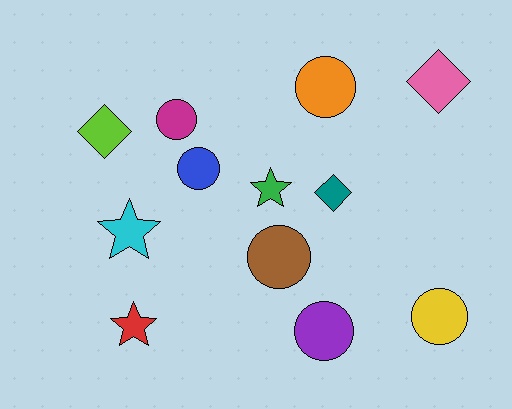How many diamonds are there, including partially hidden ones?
There are 3 diamonds.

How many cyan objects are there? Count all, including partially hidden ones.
There is 1 cyan object.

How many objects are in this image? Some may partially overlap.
There are 12 objects.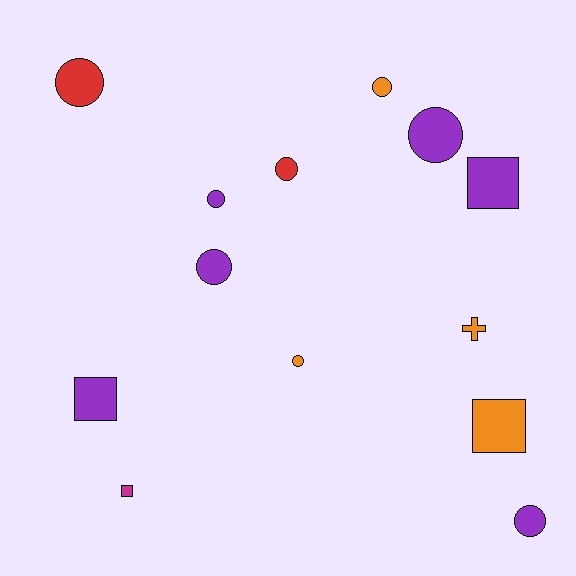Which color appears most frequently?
Purple, with 6 objects.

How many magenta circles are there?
There are no magenta circles.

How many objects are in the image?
There are 13 objects.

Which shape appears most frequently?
Circle, with 8 objects.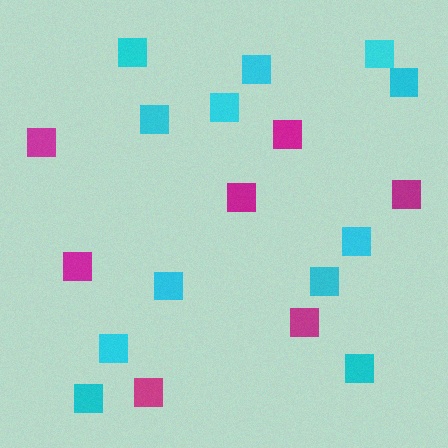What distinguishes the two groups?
There are 2 groups: one group of magenta squares (7) and one group of cyan squares (12).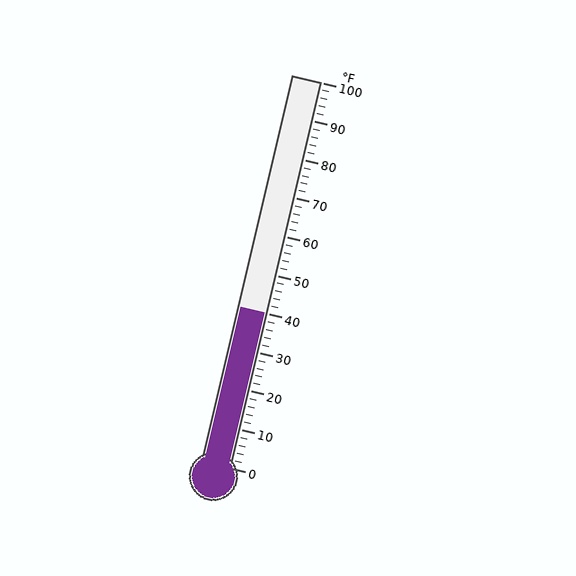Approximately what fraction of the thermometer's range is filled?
The thermometer is filled to approximately 40% of its range.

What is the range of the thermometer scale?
The thermometer scale ranges from 0°F to 100°F.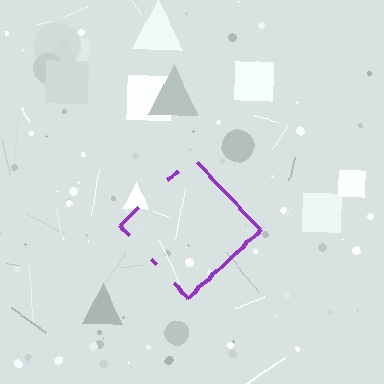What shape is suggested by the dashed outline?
The dashed outline suggests a diamond.